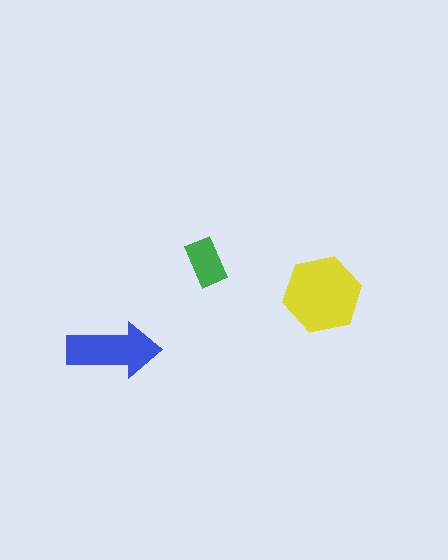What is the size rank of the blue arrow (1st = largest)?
2nd.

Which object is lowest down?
The blue arrow is bottommost.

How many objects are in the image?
There are 3 objects in the image.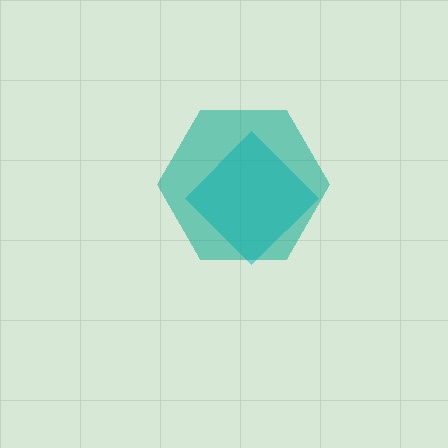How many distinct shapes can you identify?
There are 2 distinct shapes: a cyan diamond, a teal hexagon.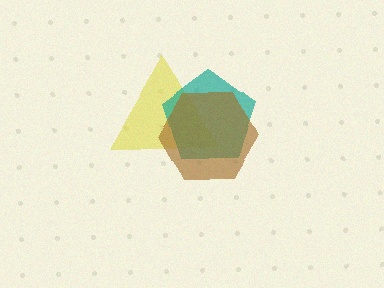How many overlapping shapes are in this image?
There are 3 overlapping shapes in the image.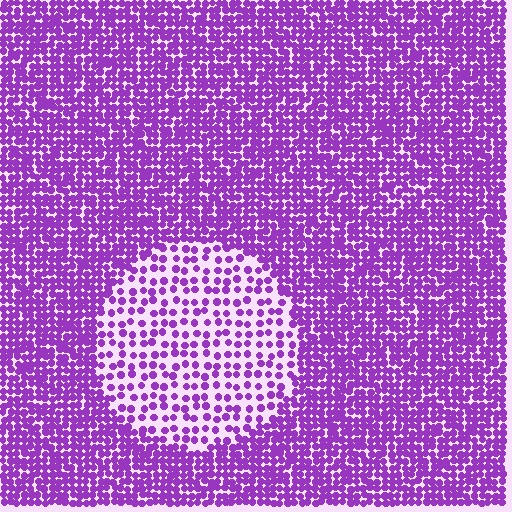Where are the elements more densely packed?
The elements are more densely packed outside the circle boundary.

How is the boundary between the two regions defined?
The boundary is defined by a change in element density (approximately 2.3x ratio). All elements are the same color, size, and shape.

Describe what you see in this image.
The image contains small purple elements arranged at two different densities. A circle-shaped region is visible where the elements are less densely packed than the surrounding area.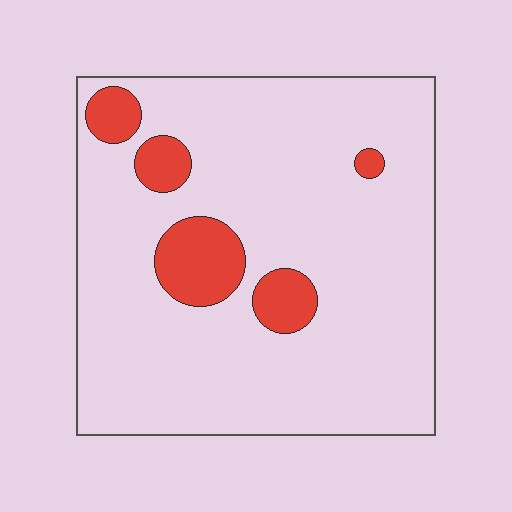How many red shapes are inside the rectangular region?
5.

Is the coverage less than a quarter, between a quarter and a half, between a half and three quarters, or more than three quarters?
Less than a quarter.